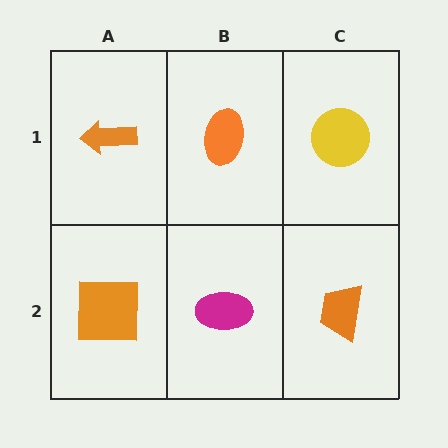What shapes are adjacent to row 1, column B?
A magenta ellipse (row 2, column B), an orange arrow (row 1, column A), a yellow circle (row 1, column C).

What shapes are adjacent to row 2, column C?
A yellow circle (row 1, column C), a magenta ellipse (row 2, column B).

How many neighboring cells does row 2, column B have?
3.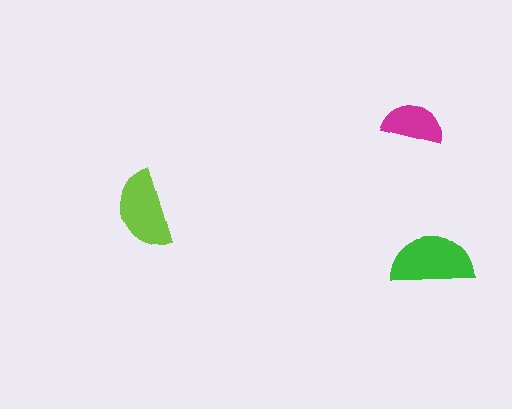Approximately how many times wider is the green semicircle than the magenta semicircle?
About 1.5 times wider.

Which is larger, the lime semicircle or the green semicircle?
The green one.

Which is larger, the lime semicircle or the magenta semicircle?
The lime one.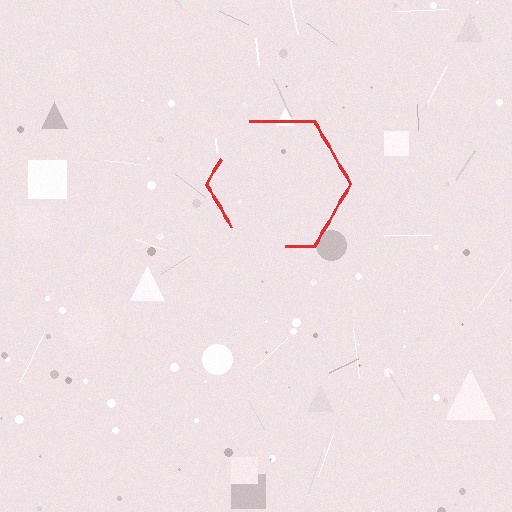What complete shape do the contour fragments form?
The contour fragments form a hexagon.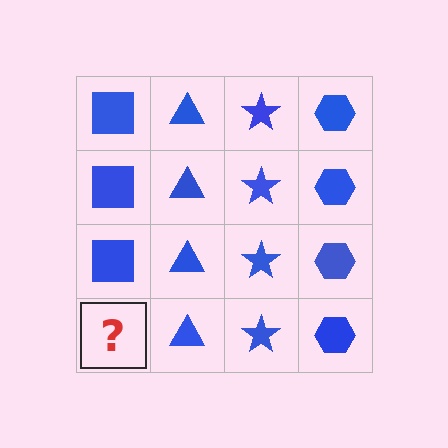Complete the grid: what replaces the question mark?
The question mark should be replaced with a blue square.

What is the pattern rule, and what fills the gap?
The rule is that each column has a consistent shape. The gap should be filled with a blue square.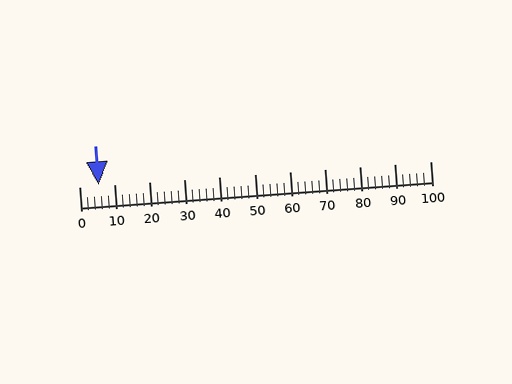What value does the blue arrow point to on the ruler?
The blue arrow points to approximately 5.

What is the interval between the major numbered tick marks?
The major tick marks are spaced 10 units apart.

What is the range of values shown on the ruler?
The ruler shows values from 0 to 100.